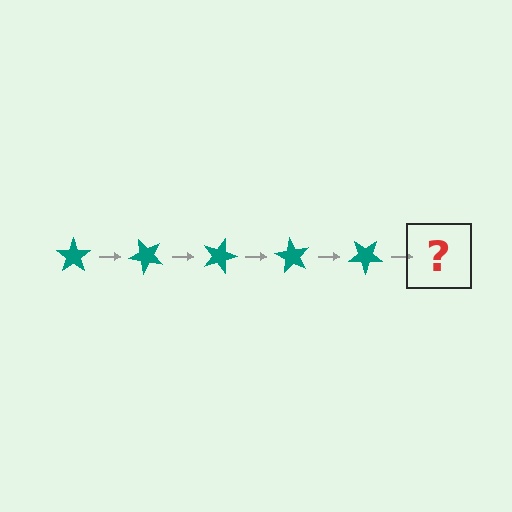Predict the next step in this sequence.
The next step is a teal star rotated 225 degrees.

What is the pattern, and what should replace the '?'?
The pattern is that the star rotates 45 degrees each step. The '?' should be a teal star rotated 225 degrees.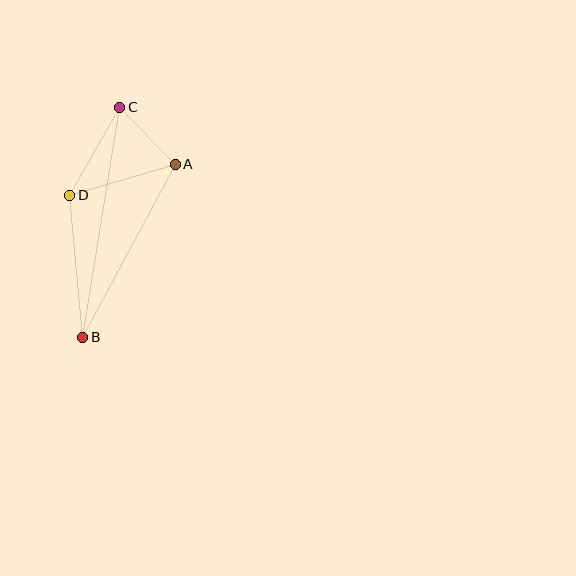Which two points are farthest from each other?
Points B and C are farthest from each other.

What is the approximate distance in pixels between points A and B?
The distance between A and B is approximately 196 pixels.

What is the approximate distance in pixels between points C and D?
The distance between C and D is approximately 101 pixels.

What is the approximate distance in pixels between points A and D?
The distance between A and D is approximately 110 pixels.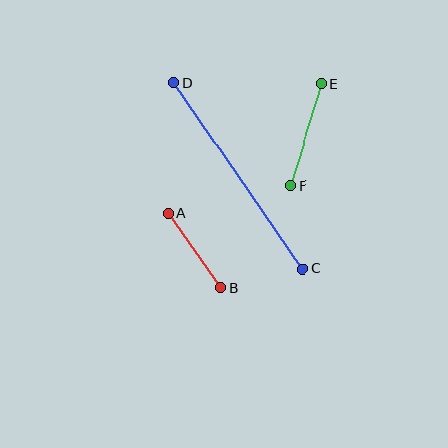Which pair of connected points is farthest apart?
Points C and D are farthest apart.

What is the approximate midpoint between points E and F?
The midpoint is at approximately (306, 135) pixels.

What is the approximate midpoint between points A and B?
The midpoint is at approximately (195, 251) pixels.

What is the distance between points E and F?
The distance is approximately 106 pixels.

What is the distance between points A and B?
The distance is approximately 91 pixels.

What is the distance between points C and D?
The distance is approximately 226 pixels.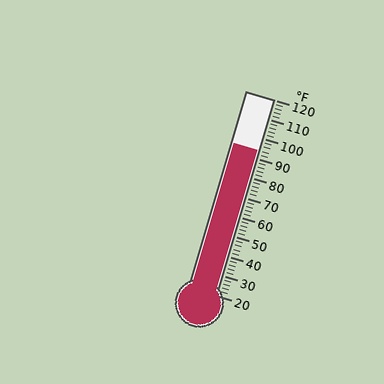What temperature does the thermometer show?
The thermometer shows approximately 94°F.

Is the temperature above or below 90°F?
The temperature is above 90°F.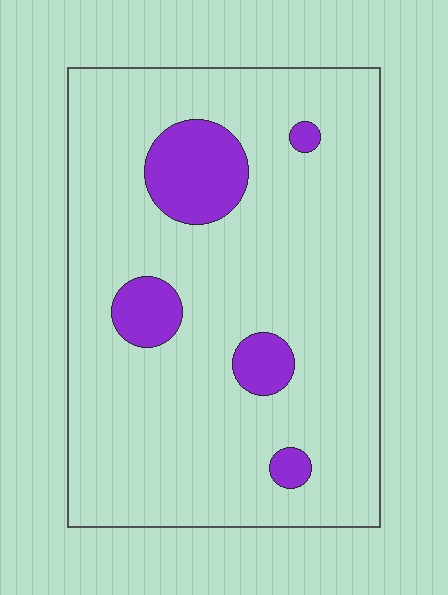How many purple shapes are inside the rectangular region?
5.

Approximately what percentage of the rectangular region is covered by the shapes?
Approximately 15%.